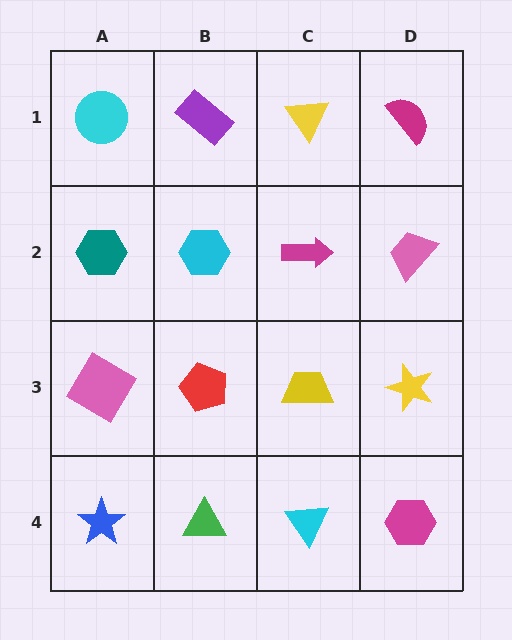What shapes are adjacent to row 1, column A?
A teal hexagon (row 2, column A), a purple rectangle (row 1, column B).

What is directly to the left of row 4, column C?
A green triangle.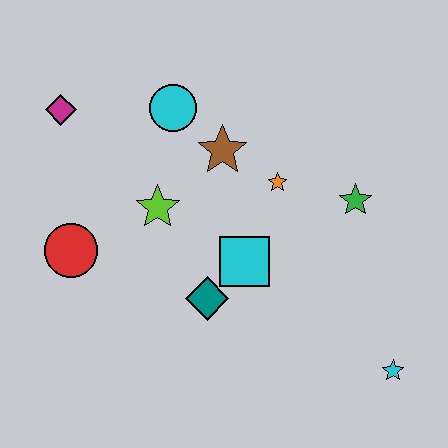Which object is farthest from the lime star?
The cyan star is farthest from the lime star.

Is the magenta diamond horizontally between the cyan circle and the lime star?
No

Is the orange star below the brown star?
Yes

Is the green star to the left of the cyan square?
No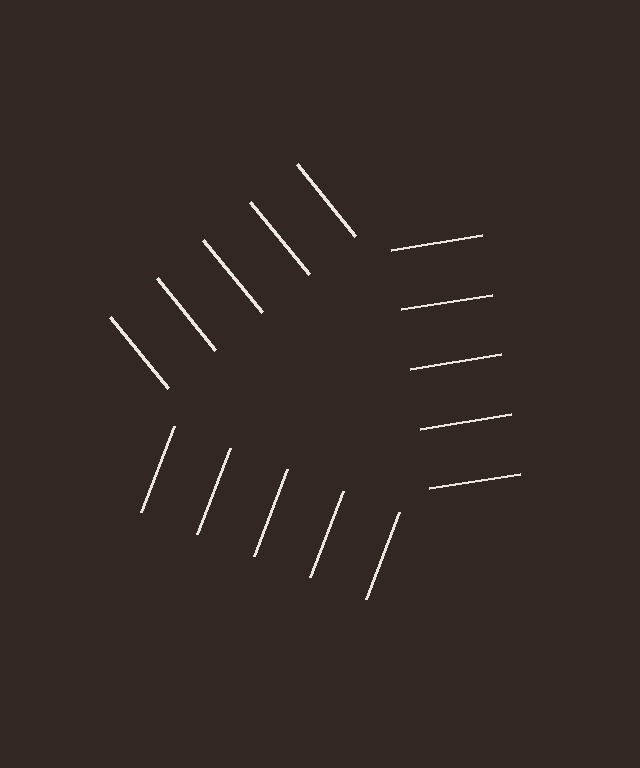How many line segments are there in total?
15 — 5 along each of the 3 edges.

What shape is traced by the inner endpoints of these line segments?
An illusory triangle — the line segments terminate on its edges but no continuous stroke is drawn.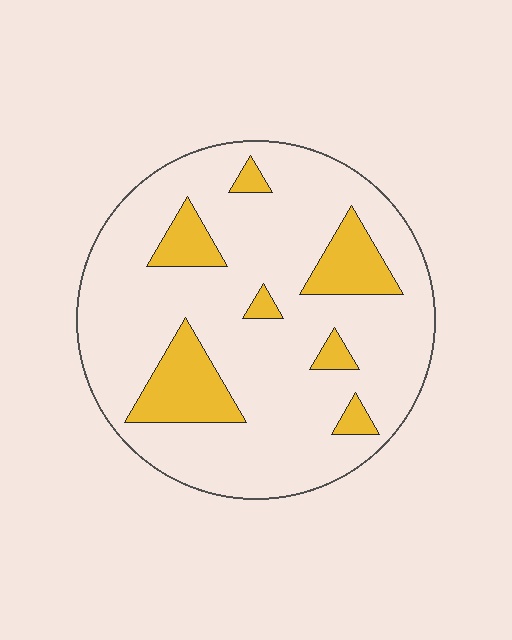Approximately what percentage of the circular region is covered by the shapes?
Approximately 20%.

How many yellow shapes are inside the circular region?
7.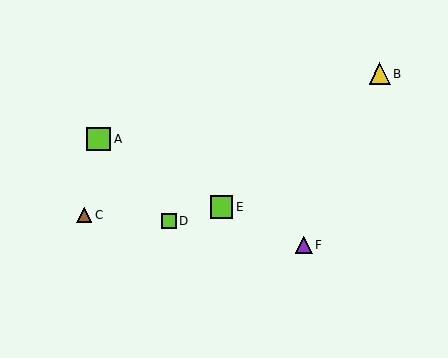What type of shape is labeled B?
Shape B is a yellow triangle.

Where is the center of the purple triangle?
The center of the purple triangle is at (304, 245).